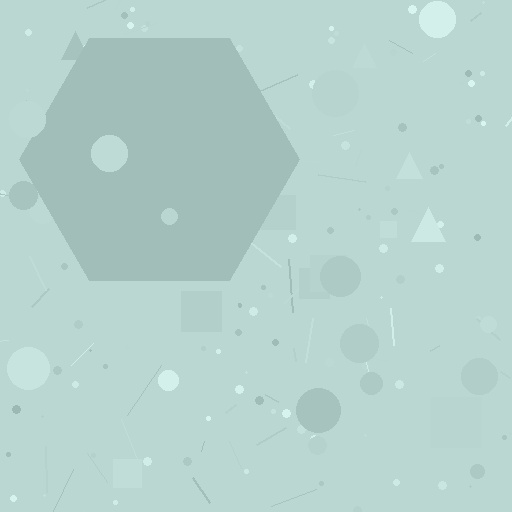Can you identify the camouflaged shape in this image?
The camouflaged shape is a hexagon.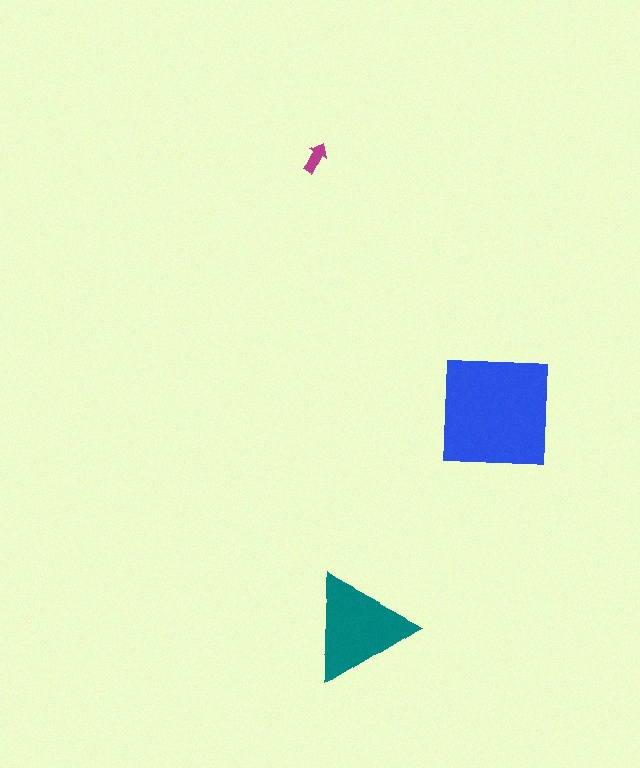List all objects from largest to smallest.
The blue square, the teal triangle, the magenta arrow.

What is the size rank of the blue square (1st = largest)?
1st.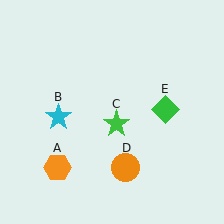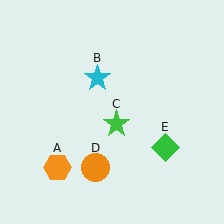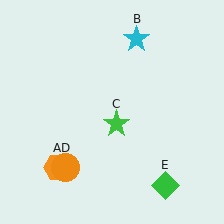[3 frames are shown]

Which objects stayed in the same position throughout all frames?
Orange hexagon (object A) and green star (object C) remained stationary.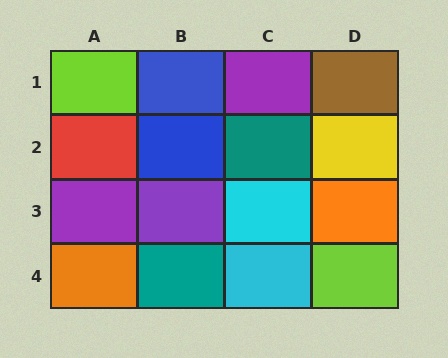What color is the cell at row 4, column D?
Lime.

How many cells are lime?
2 cells are lime.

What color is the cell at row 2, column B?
Blue.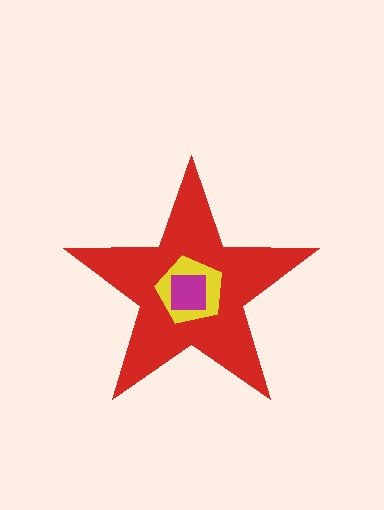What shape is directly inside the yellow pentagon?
The magenta square.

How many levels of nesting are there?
3.